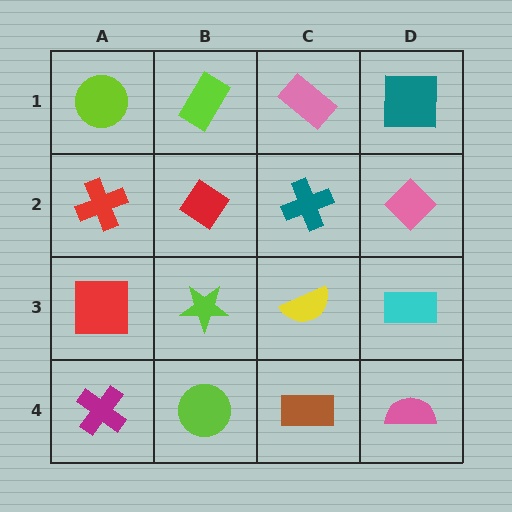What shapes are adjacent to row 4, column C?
A yellow semicircle (row 3, column C), a lime circle (row 4, column B), a pink semicircle (row 4, column D).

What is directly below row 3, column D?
A pink semicircle.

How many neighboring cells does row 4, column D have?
2.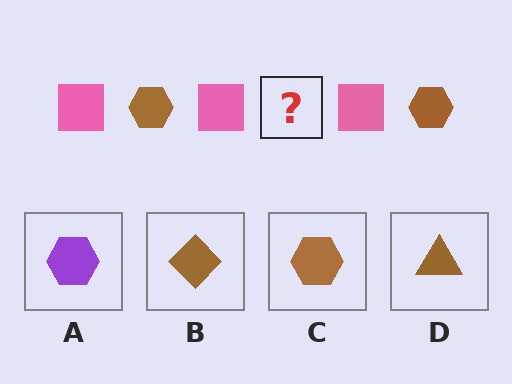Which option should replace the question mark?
Option C.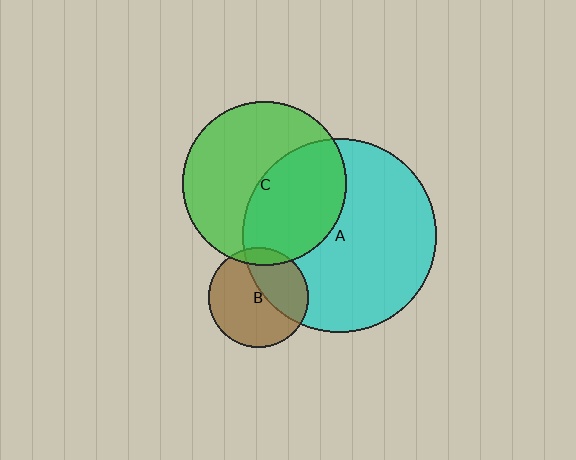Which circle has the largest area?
Circle A (cyan).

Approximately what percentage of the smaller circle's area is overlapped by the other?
Approximately 45%.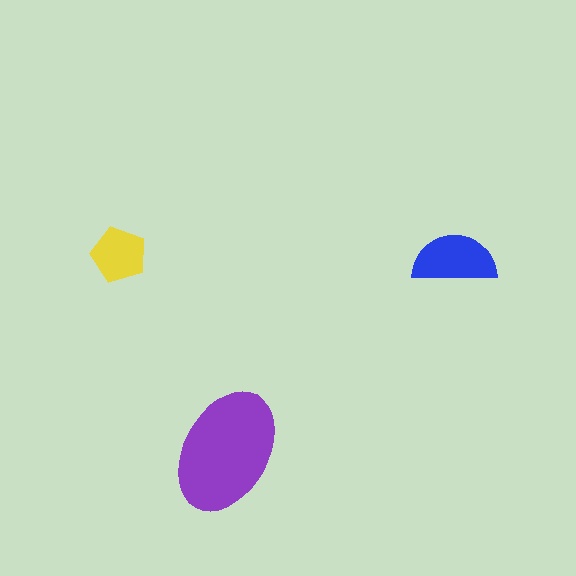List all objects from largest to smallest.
The purple ellipse, the blue semicircle, the yellow pentagon.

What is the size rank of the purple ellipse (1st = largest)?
1st.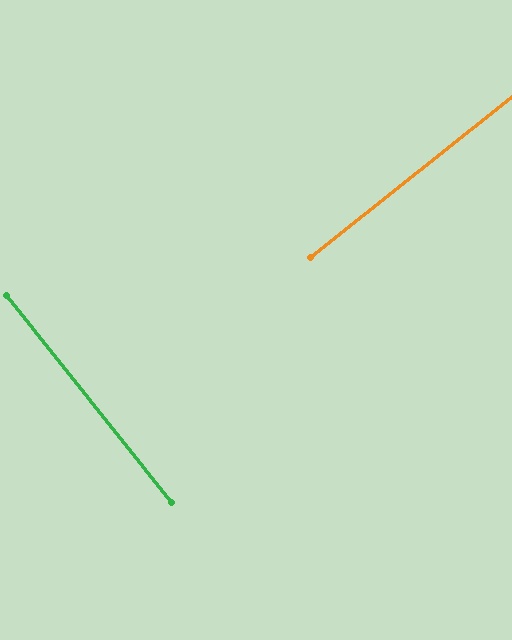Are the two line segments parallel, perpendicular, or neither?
Perpendicular — they meet at approximately 90°.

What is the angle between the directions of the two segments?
Approximately 90 degrees.